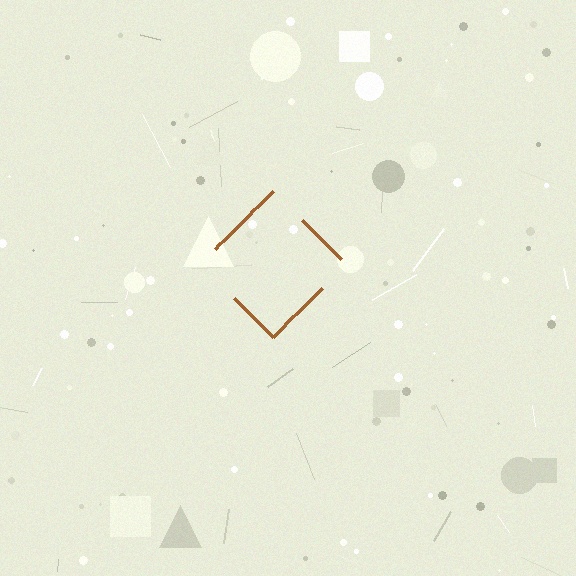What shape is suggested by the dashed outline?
The dashed outline suggests a diamond.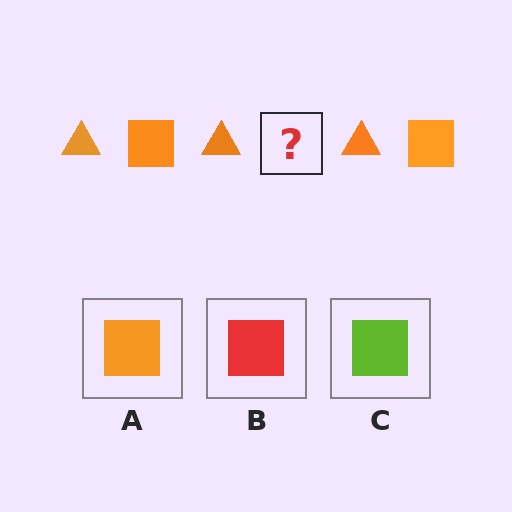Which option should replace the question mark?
Option A.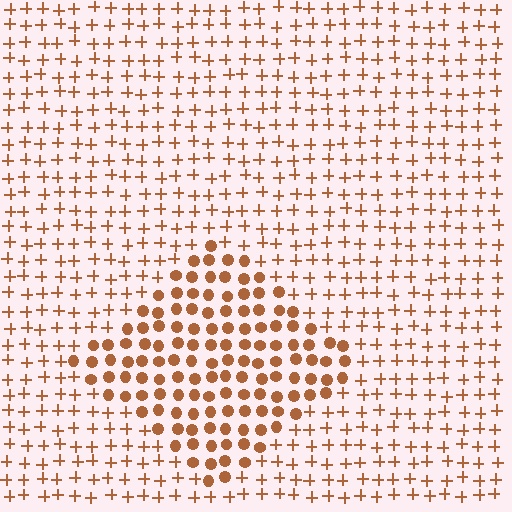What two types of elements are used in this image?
The image uses circles inside the diamond region and plus signs outside it.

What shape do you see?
I see a diamond.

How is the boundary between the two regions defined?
The boundary is defined by a change in element shape: circles inside vs. plus signs outside. All elements share the same color and spacing.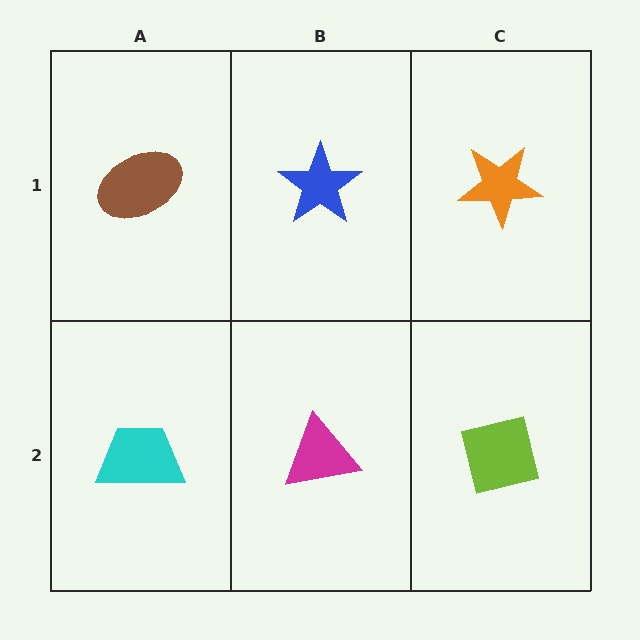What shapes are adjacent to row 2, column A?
A brown ellipse (row 1, column A), a magenta triangle (row 2, column B).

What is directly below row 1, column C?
A lime square.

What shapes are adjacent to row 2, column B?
A blue star (row 1, column B), a cyan trapezoid (row 2, column A), a lime square (row 2, column C).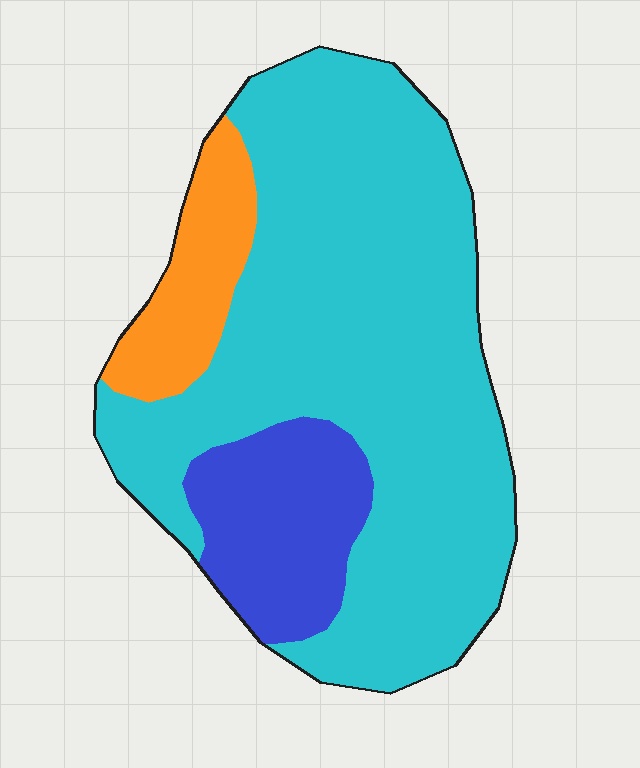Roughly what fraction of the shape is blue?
Blue takes up about one sixth (1/6) of the shape.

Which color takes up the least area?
Orange, at roughly 10%.